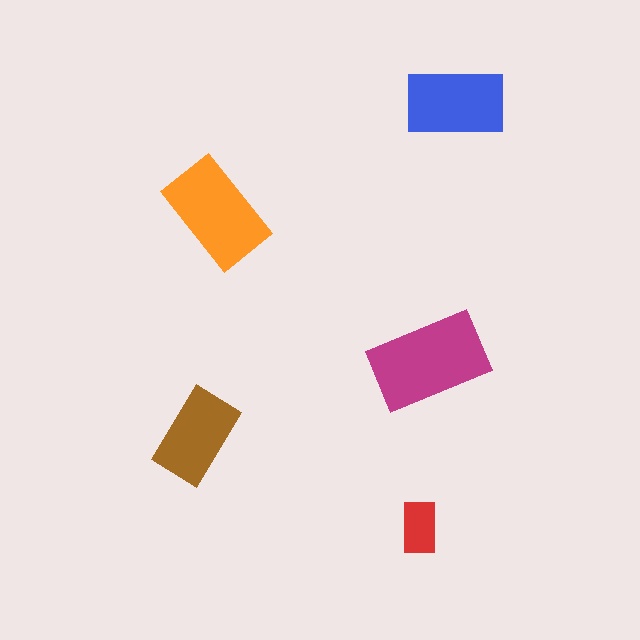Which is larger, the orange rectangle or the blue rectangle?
The orange one.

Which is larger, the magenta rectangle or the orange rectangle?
The magenta one.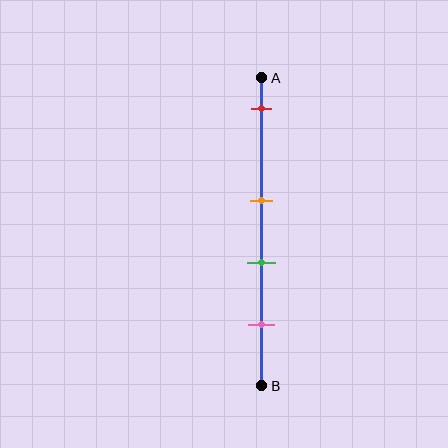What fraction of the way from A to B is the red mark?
The red mark is approximately 10% (0.1) of the way from A to B.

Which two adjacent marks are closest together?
The orange and green marks are the closest adjacent pair.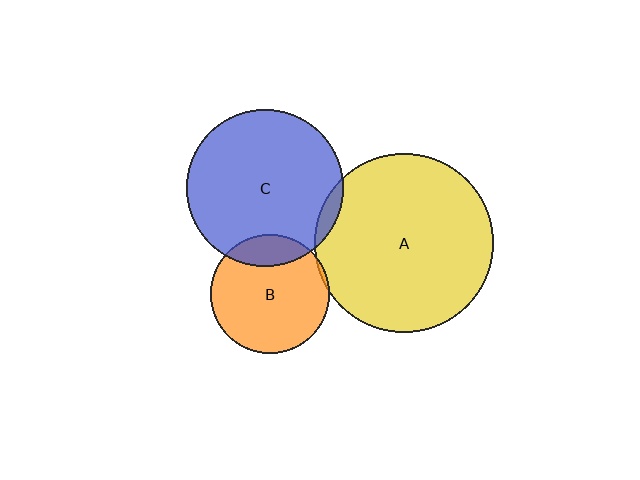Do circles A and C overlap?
Yes.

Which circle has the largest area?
Circle A (yellow).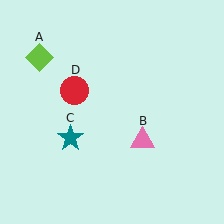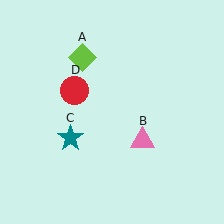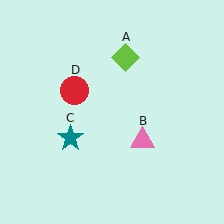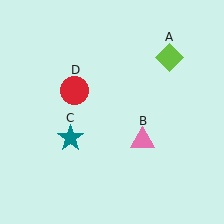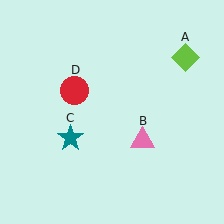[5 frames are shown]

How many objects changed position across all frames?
1 object changed position: lime diamond (object A).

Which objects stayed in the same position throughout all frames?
Pink triangle (object B) and teal star (object C) and red circle (object D) remained stationary.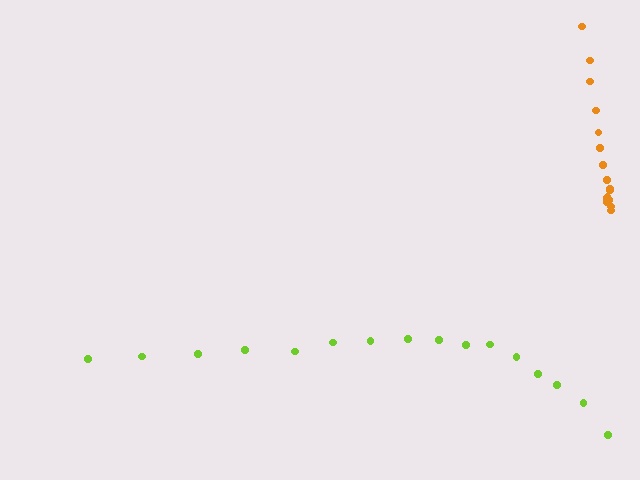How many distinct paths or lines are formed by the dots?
There are 2 distinct paths.